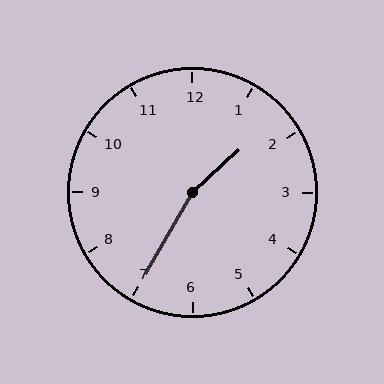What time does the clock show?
1:35.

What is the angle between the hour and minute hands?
Approximately 162 degrees.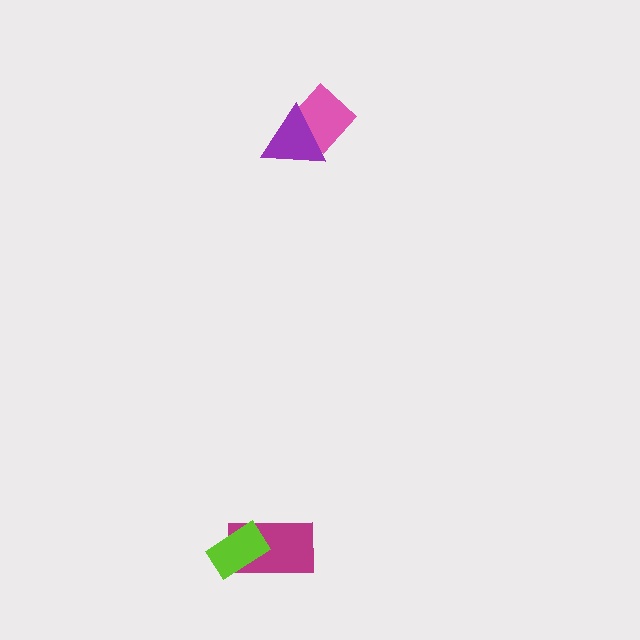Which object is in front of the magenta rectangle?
The lime rectangle is in front of the magenta rectangle.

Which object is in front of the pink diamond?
The purple triangle is in front of the pink diamond.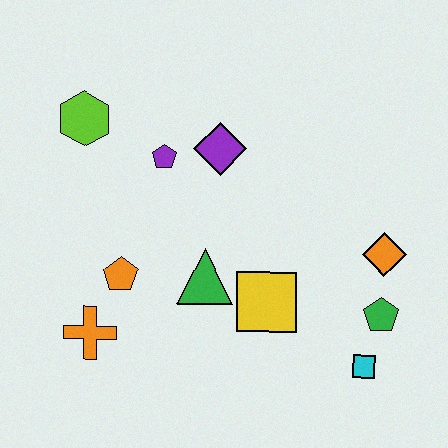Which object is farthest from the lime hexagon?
The cyan square is farthest from the lime hexagon.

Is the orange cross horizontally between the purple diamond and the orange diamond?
No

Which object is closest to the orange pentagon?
The orange cross is closest to the orange pentagon.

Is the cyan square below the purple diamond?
Yes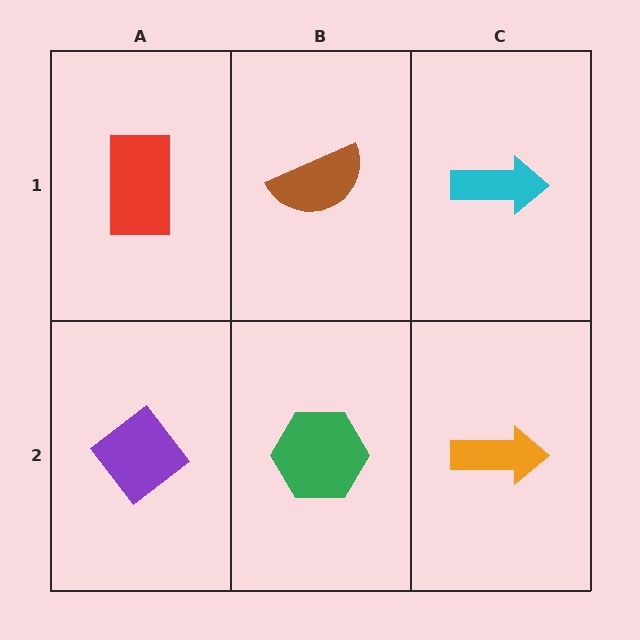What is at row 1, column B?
A brown semicircle.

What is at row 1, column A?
A red rectangle.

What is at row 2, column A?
A purple diamond.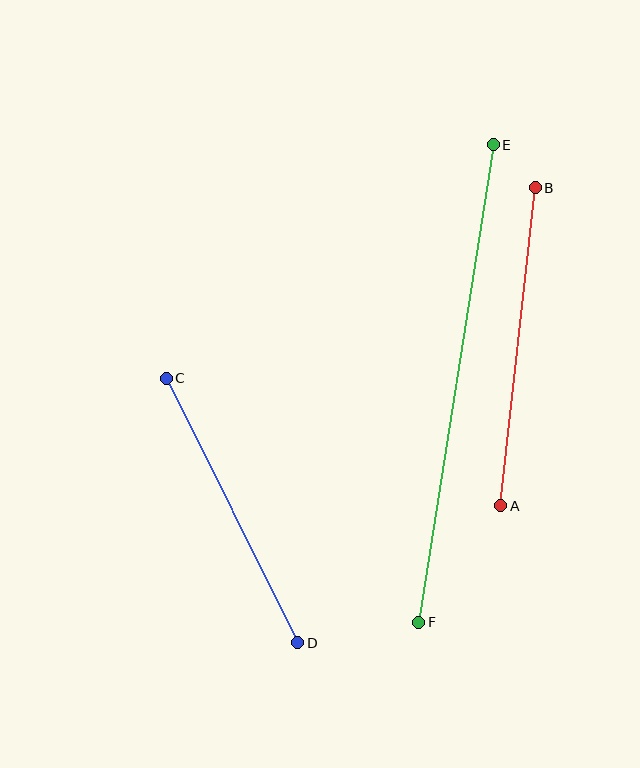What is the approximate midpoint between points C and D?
The midpoint is at approximately (232, 511) pixels.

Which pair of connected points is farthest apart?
Points E and F are farthest apart.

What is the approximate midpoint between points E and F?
The midpoint is at approximately (456, 383) pixels.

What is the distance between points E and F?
The distance is approximately 484 pixels.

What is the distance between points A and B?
The distance is approximately 320 pixels.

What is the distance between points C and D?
The distance is approximately 295 pixels.